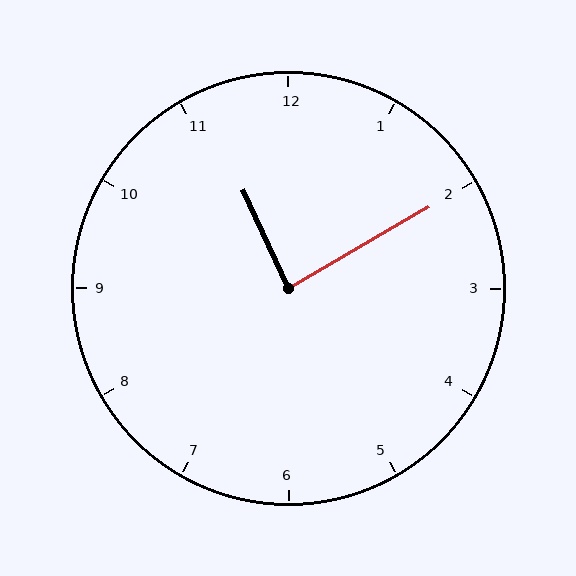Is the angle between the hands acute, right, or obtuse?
It is right.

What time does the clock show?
11:10.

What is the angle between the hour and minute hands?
Approximately 85 degrees.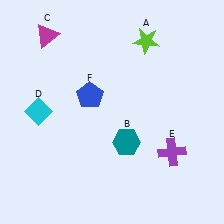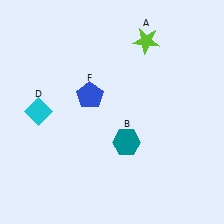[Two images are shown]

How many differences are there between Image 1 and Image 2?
There are 2 differences between the two images.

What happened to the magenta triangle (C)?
The magenta triangle (C) was removed in Image 2. It was in the top-left area of Image 1.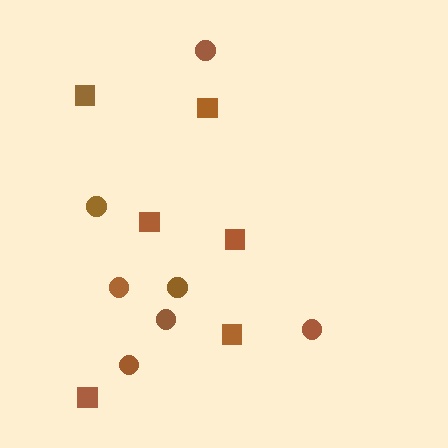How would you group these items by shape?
There are 2 groups: one group of circles (7) and one group of squares (6).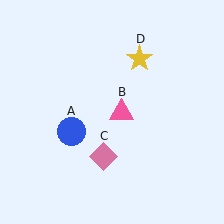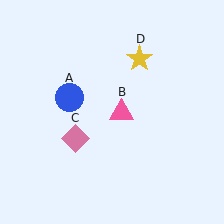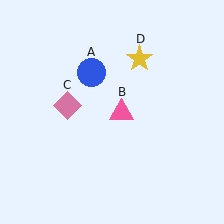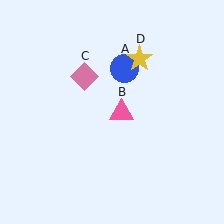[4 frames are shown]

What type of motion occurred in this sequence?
The blue circle (object A), pink diamond (object C) rotated clockwise around the center of the scene.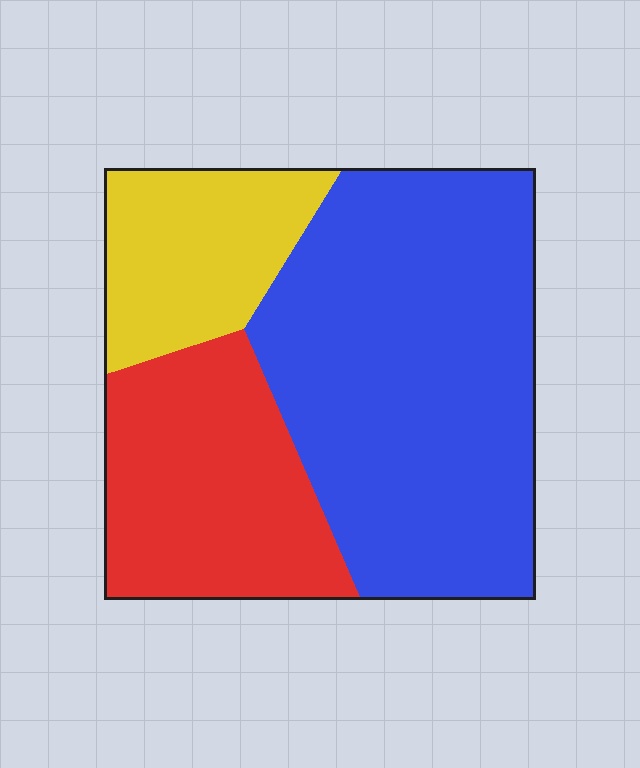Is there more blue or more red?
Blue.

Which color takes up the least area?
Yellow, at roughly 20%.